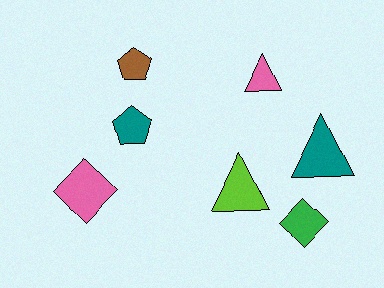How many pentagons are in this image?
There are 2 pentagons.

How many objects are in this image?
There are 7 objects.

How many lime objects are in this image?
There is 1 lime object.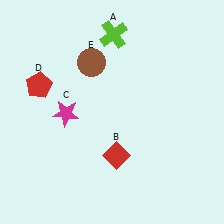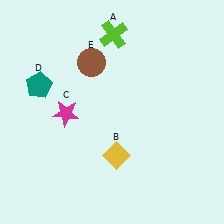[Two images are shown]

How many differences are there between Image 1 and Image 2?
There are 2 differences between the two images.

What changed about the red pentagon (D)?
In Image 1, D is red. In Image 2, it changed to teal.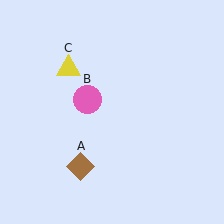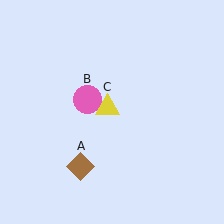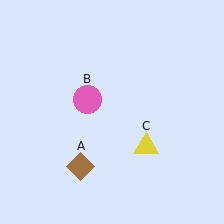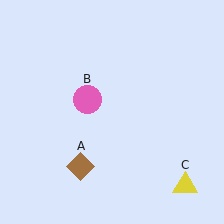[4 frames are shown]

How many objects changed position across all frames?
1 object changed position: yellow triangle (object C).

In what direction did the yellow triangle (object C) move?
The yellow triangle (object C) moved down and to the right.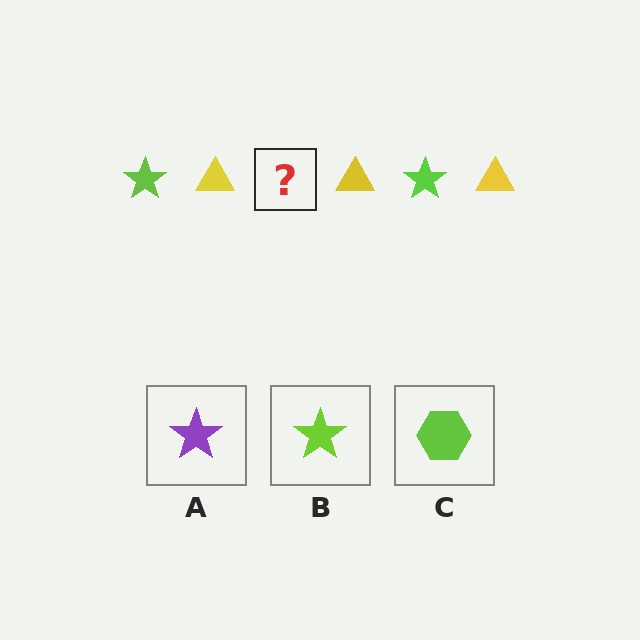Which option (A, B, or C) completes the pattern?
B.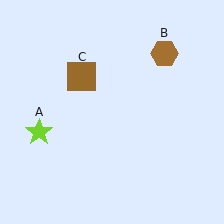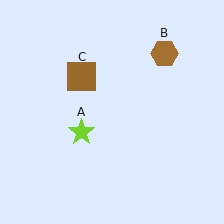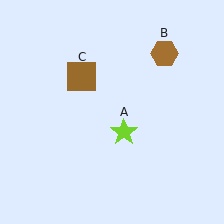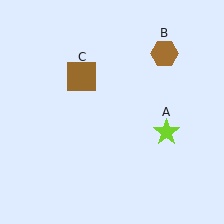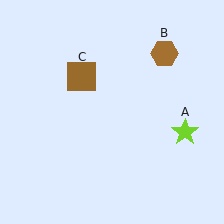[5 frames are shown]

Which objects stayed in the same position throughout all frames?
Brown hexagon (object B) and brown square (object C) remained stationary.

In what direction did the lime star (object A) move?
The lime star (object A) moved right.